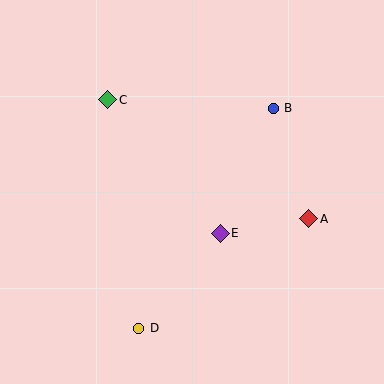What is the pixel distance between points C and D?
The distance between C and D is 231 pixels.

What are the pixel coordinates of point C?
Point C is at (108, 100).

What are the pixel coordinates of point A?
Point A is at (309, 219).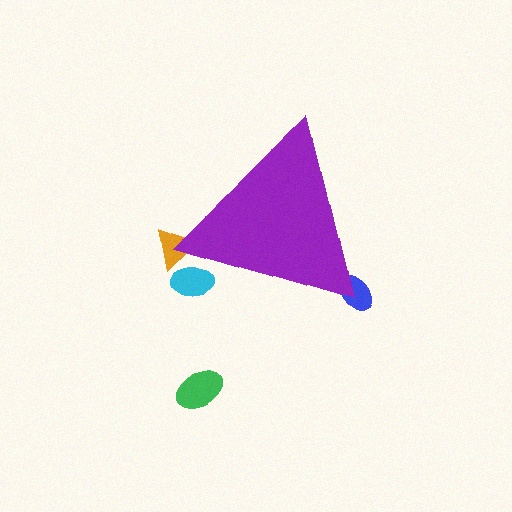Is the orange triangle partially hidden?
Yes, the orange triangle is partially hidden behind the purple triangle.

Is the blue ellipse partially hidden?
Yes, the blue ellipse is partially hidden behind the purple triangle.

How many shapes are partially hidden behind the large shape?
3 shapes are partially hidden.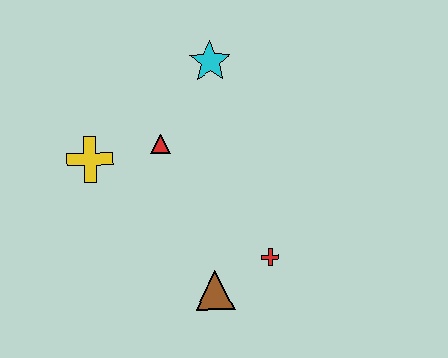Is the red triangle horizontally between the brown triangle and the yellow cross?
Yes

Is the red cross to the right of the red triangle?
Yes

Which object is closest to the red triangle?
The yellow cross is closest to the red triangle.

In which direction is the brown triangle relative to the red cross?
The brown triangle is to the left of the red cross.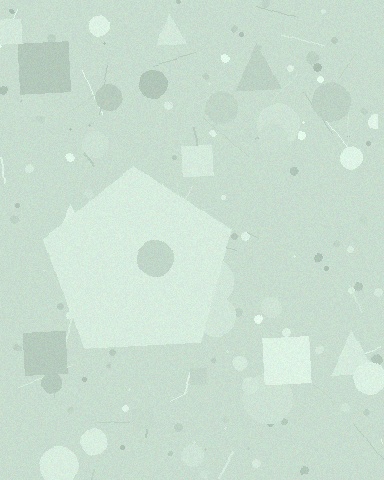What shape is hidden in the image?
A pentagon is hidden in the image.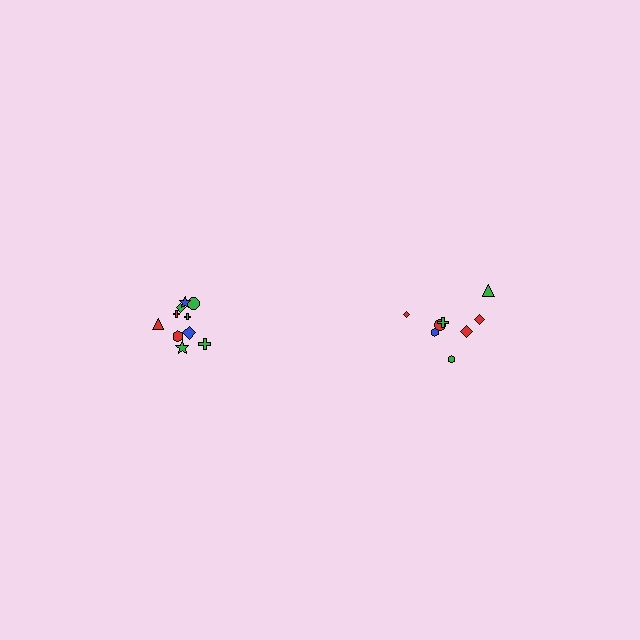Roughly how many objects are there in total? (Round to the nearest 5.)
Roughly 20 objects in total.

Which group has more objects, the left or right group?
The left group.